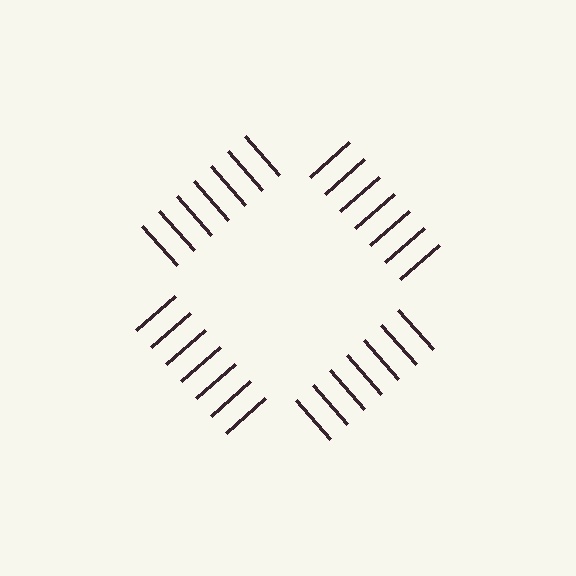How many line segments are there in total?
28 — 7 along each of the 4 edges.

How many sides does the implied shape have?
4 sides — the line-ends trace a square.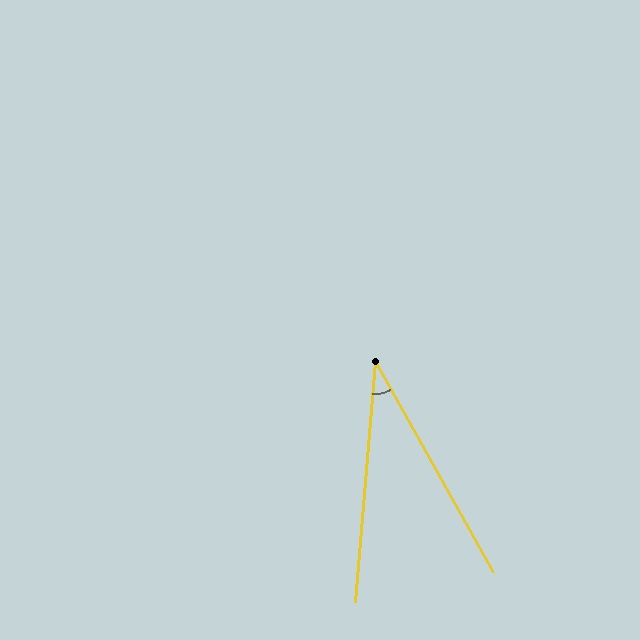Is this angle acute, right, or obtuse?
It is acute.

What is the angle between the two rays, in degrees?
Approximately 34 degrees.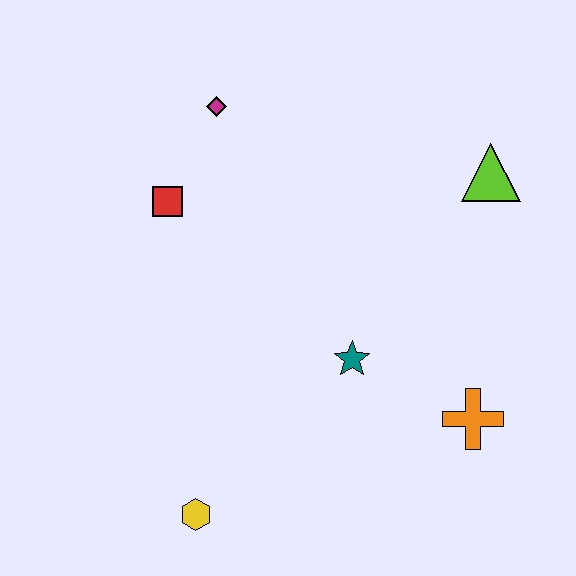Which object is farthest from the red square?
The orange cross is farthest from the red square.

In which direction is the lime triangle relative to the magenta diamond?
The lime triangle is to the right of the magenta diamond.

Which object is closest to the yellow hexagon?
The teal star is closest to the yellow hexagon.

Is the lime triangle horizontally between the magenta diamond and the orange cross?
No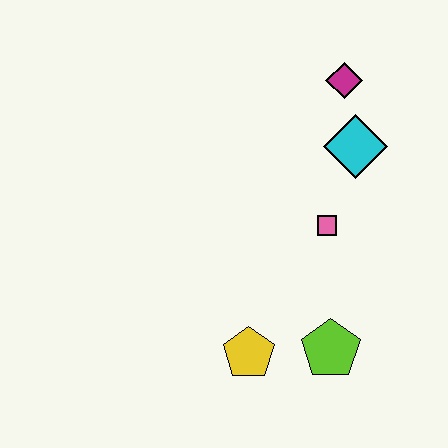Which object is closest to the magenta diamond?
The cyan diamond is closest to the magenta diamond.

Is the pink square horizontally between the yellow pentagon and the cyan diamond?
Yes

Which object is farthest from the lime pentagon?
The magenta diamond is farthest from the lime pentagon.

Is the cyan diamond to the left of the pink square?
No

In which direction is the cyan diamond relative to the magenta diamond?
The cyan diamond is below the magenta diamond.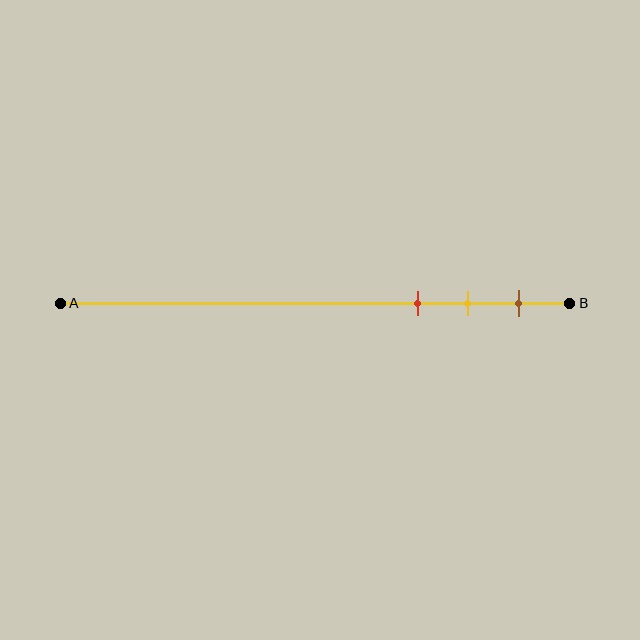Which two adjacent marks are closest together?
The yellow and brown marks are the closest adjacent pair.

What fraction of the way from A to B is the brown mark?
The brown mark is approximately 90% (0.9) of the way from A to B.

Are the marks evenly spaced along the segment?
Yes, the marks are approximately evenly spaced.